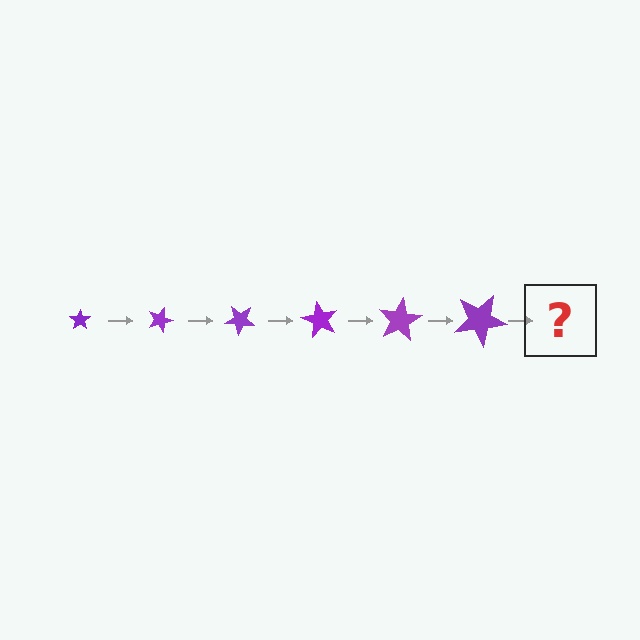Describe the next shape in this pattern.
It should be a star, larger than the previous one and rotated 120 degrees from the start.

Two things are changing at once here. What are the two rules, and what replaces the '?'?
The two rules are that the star grows larger each step and it rotates 20 degrees each step. The '?' should be a star, larger than the previous one and rotated 120 degrees from the start.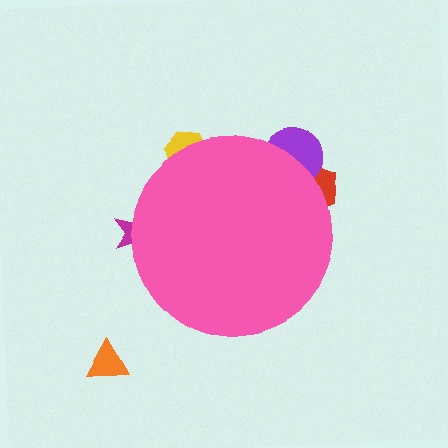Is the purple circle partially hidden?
Yes, the purple circle is partially hidden behind the pink circle.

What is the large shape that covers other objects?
A pink circle.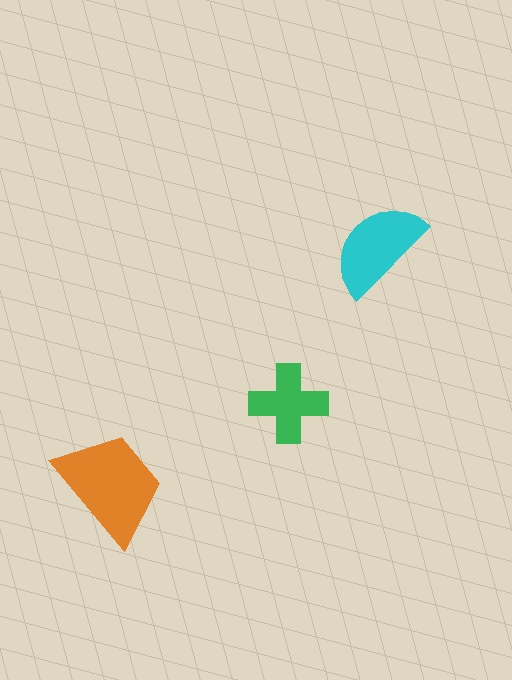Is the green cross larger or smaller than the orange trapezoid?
Smaller.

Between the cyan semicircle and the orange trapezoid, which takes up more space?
The orange trapezoid.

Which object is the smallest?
The green cross.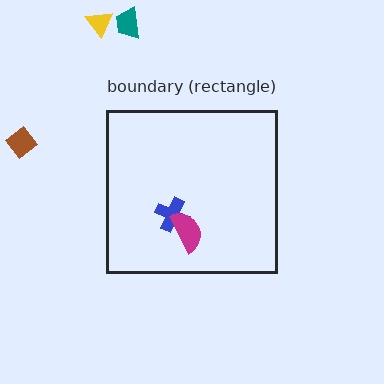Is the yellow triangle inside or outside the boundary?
Outside.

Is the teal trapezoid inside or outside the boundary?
Outside.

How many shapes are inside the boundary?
2 inside, 3 outside.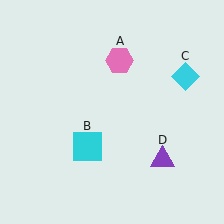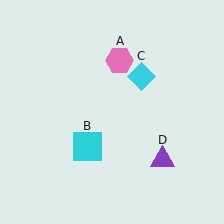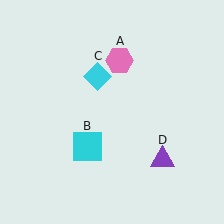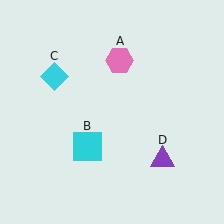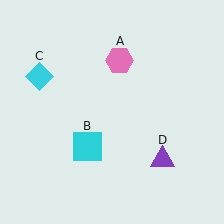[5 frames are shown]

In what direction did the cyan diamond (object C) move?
The cyan diamond (object C) moved left.